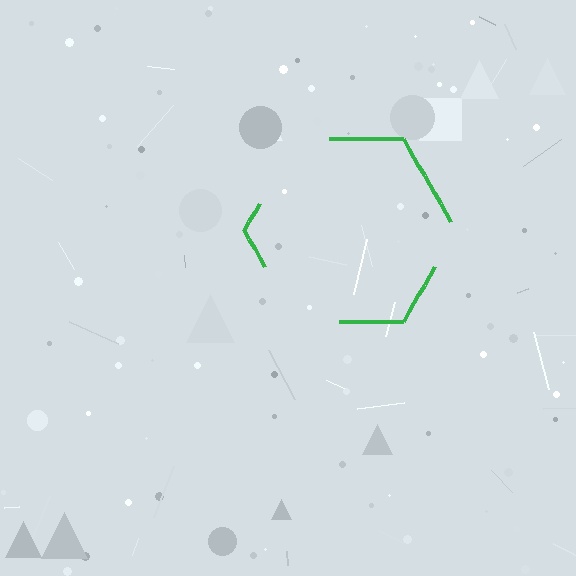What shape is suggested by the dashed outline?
The dashed outline suggests a hexagon.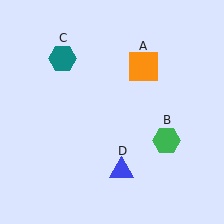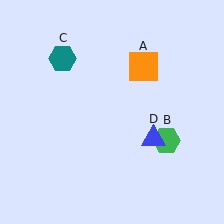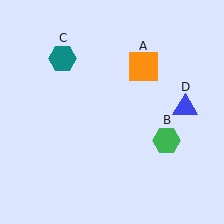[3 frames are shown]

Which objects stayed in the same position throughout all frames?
Orange square (object A) and green hexagon (object B) and teal hexagon (object C) remained stationary.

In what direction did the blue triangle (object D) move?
The blue triangle (object D) moved up and to the right.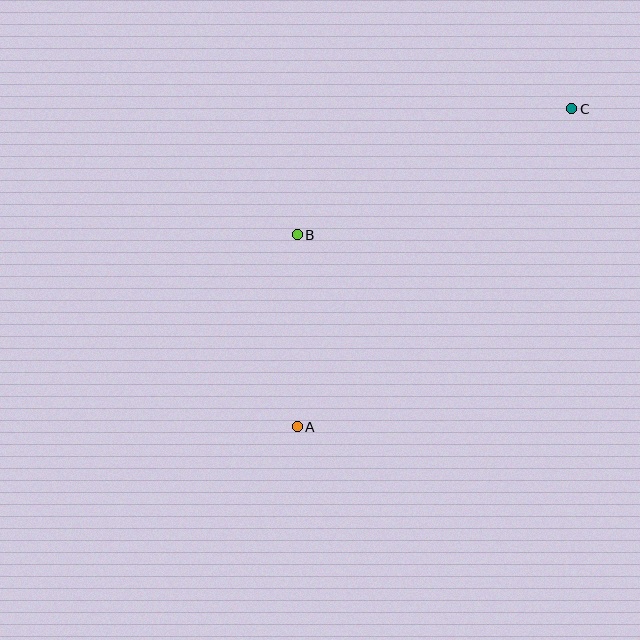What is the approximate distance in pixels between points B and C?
The distance between B and C is approximately 302 pixels.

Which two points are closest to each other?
Points A and B are closest to each other.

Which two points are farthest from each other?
Points A and C are farthest from each other.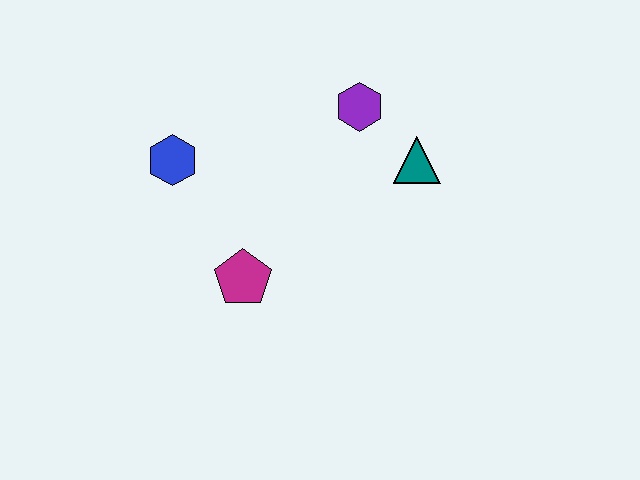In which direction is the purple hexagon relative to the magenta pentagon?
The purple hexagon is above the magenta pentagon.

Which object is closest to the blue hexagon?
The magenta pentagon is closest to the blue hexagon.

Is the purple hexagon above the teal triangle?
Yes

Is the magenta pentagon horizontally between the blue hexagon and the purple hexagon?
Yes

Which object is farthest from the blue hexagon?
The teal triangle is farthest from the blue hexagon.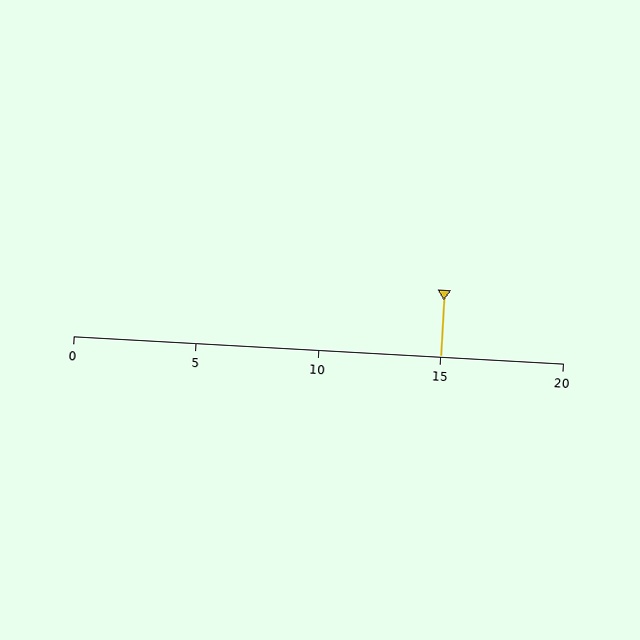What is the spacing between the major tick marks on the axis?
The major ticks are spaced 5 apart.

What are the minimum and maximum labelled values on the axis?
The axis runs from 0 to 20.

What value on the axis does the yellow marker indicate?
The marker indicates approximately 15.